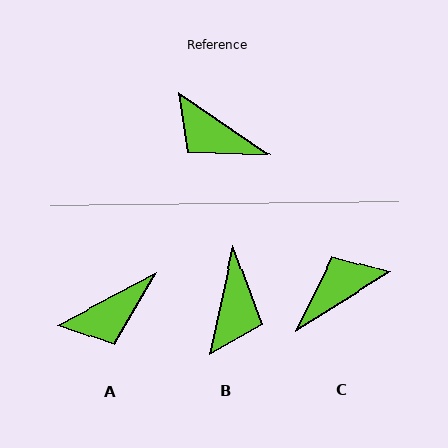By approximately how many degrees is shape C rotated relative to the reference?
Approximately 114 degrees clockwise.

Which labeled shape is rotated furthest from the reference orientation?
C, about 114 degrees away.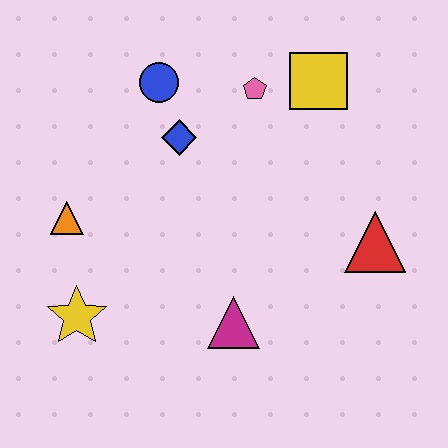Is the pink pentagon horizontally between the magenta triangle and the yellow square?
Yes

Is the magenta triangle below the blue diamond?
Yes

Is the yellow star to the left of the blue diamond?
Yes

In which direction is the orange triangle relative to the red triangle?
The orange triangle is to the left of the red triangle.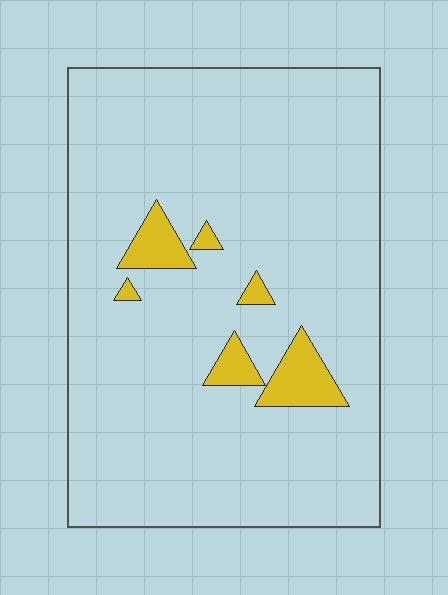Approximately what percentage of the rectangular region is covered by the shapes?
Approximately 5%.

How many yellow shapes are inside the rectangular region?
6.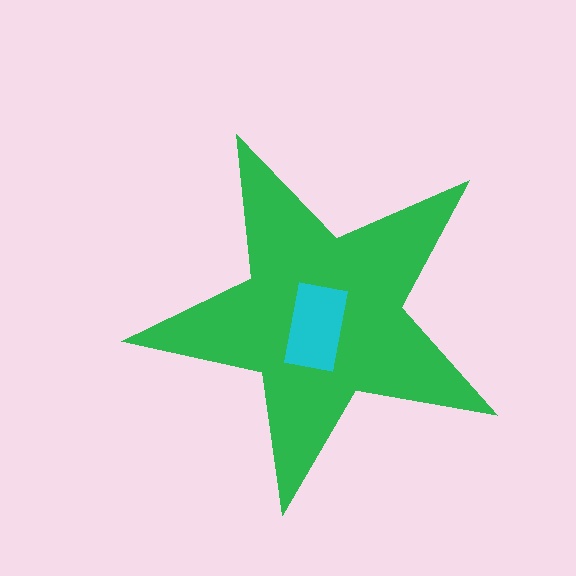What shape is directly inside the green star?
The cyan rectangle.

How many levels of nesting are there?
2.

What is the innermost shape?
The cyan rectangle.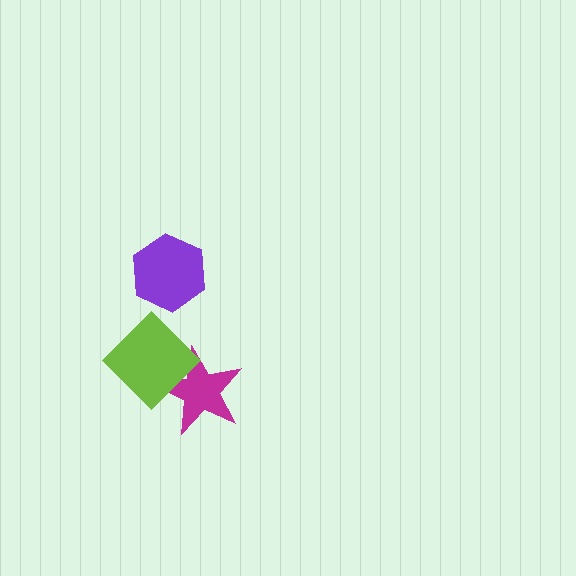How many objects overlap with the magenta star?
1 object overlaps with the magenta star.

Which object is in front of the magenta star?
The lime diamond is in front of the magenta star.